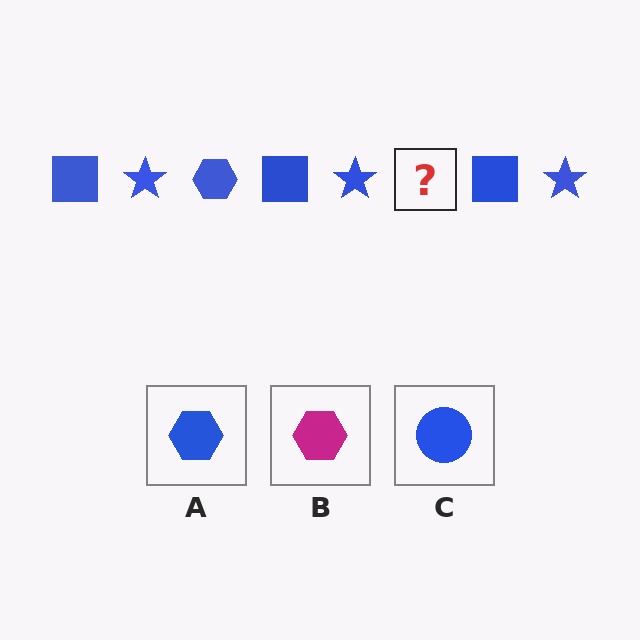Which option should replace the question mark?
Option A.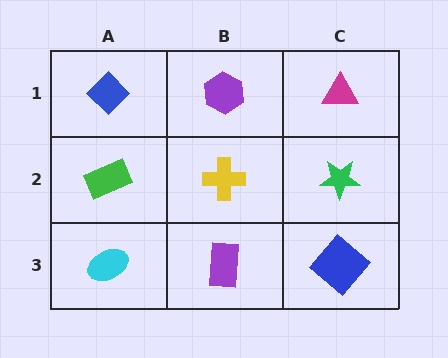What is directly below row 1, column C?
A green star.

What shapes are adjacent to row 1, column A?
A green rectangle (row 2, column A), a purple hexagon (row 1, column B).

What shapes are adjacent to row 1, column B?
A yellow cross (row 2, column B), a blue diamond (row 1, column A), a magenta triangle (row 1, column C).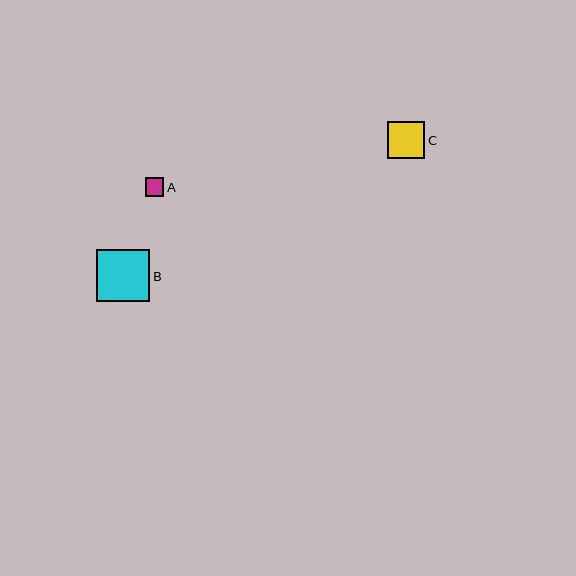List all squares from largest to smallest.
From largest to smallest: B, C, A.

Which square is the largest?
Square B is the largest with a size of approximately 53 pixels.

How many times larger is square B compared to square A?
Square B is approximately 2.9 times the size of square A.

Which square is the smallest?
Square A is the smallest with a size of approximately 18 pixels.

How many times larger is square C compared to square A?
Square C is approximately 2.0 times the size of square A.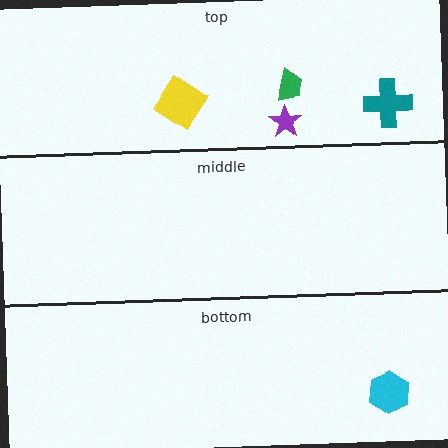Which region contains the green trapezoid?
The top region.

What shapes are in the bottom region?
The cyan hexagon.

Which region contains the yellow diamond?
The top region.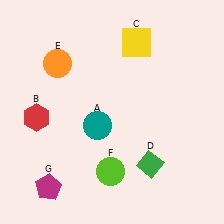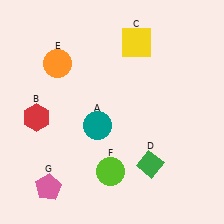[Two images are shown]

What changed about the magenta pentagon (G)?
In Image 1, G is magenta. In Image 2, it changed to pink.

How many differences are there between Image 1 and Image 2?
There is 1 difference between the two images.